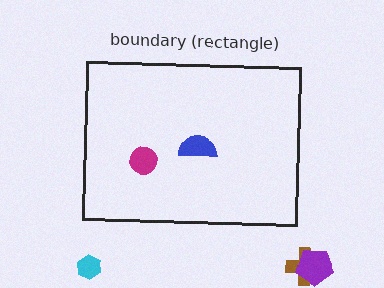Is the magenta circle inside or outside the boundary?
Inside.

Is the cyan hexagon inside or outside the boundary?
Outside.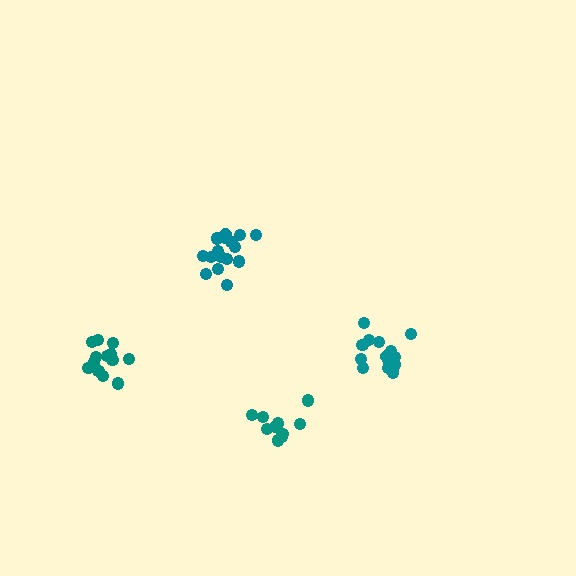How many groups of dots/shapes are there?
There are 4 groups.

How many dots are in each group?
Group 1: 13 dots, Group 2: 14 dots, Group 3: 16 dots, Group 4: 10 dots (53 total).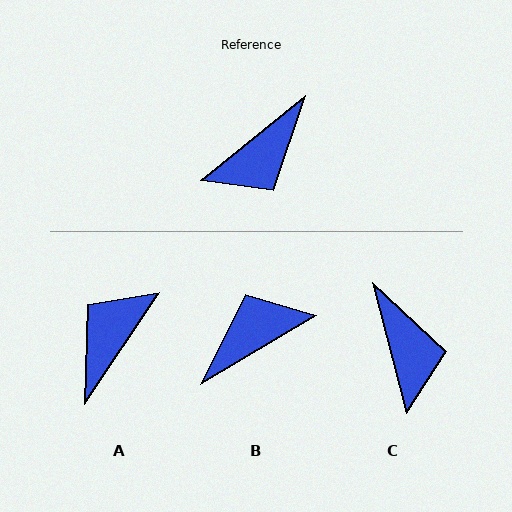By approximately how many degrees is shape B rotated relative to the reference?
Approximately 172 degrees counter-clockwise.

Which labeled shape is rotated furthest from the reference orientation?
B, about 172 degrees away.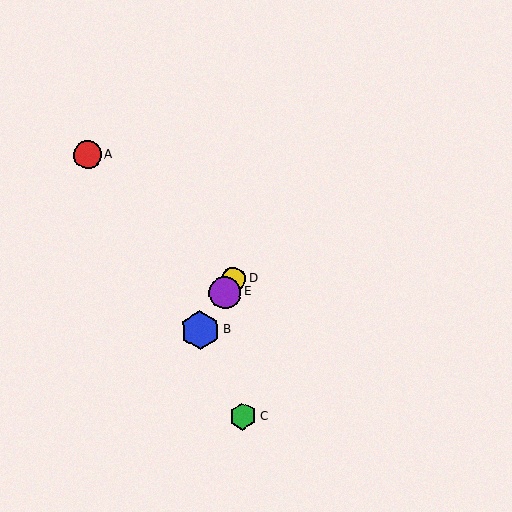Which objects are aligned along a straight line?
Objects B, D, E are aligned along a straight line.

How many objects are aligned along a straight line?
3 objects (B, D, E) are aligned along a straight line.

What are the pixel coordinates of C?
Object C is at (243, 416).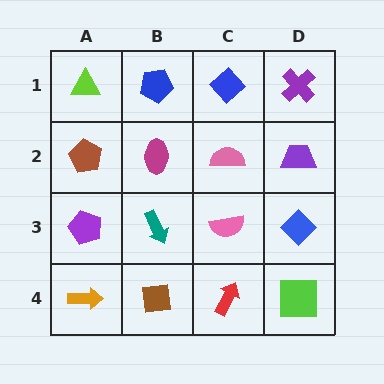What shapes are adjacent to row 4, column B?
A teal arrow (row 3, column B), an orange arrow (row 4, column A), a red arrow (row 4, column C).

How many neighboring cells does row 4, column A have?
2.